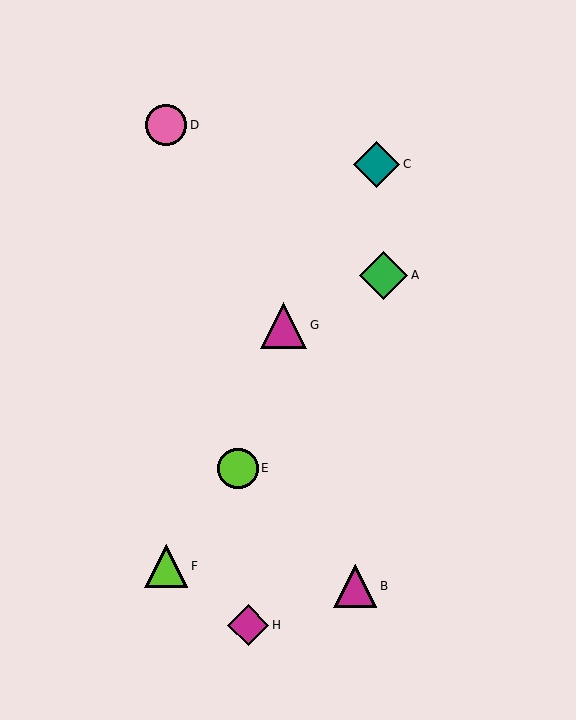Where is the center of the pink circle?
The center of the pink circle is at (166, 125).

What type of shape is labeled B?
Shape B is a magenta triangle.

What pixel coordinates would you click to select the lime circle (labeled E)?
Click at (238, 468) to select the lime circle E.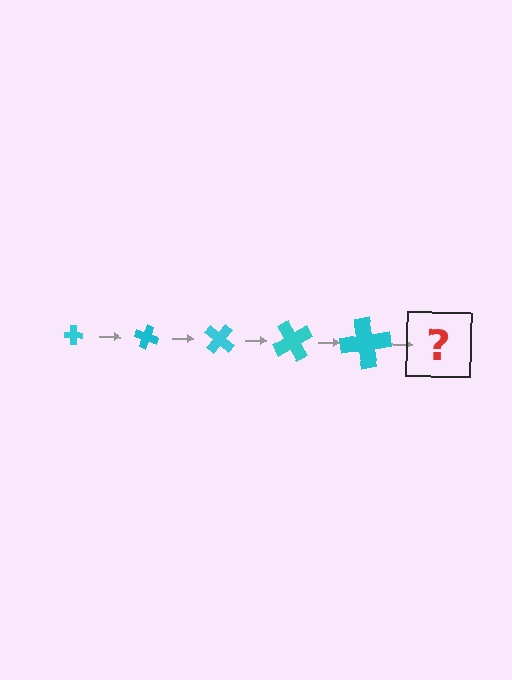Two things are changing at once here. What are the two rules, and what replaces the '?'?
The two rules are that the cross grows larger each step and it rotates 20 degrees each step. The '?' should be a cross, larger than the previous one and rotated 100 degrees from the start.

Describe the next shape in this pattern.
It should be a cross, larger than the previous one and rotated 100 degrees from the start.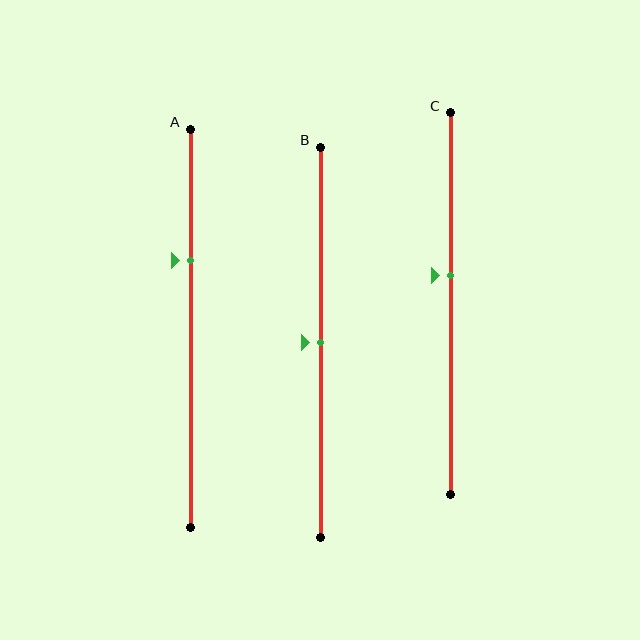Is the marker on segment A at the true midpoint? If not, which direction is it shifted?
No, the marker on segment A is shifted upward by about 17% of the segment length.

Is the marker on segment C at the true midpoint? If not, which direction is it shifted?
No, the marker on segment C is shifted upward by about 7% of the segment length.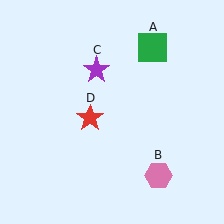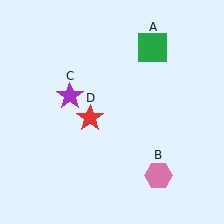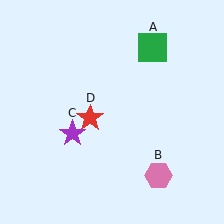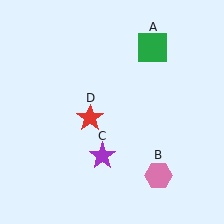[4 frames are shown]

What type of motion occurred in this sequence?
The purple star (object C) rotated counterclockwise around the center of the scene.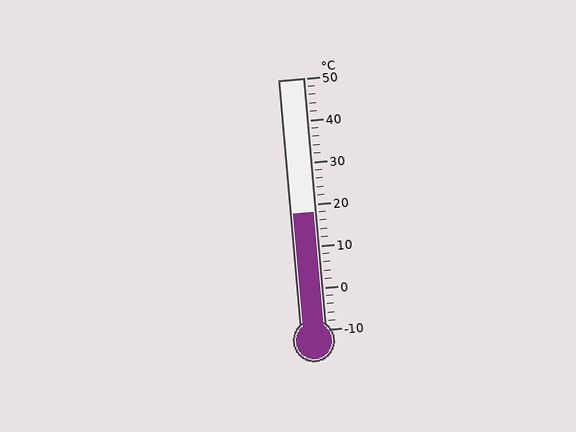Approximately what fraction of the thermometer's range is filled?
The thermometer is filled to approximately 45% of its range.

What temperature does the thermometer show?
The thermometer shows approximately 18°C.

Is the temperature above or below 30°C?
The temperature is below 30°C.